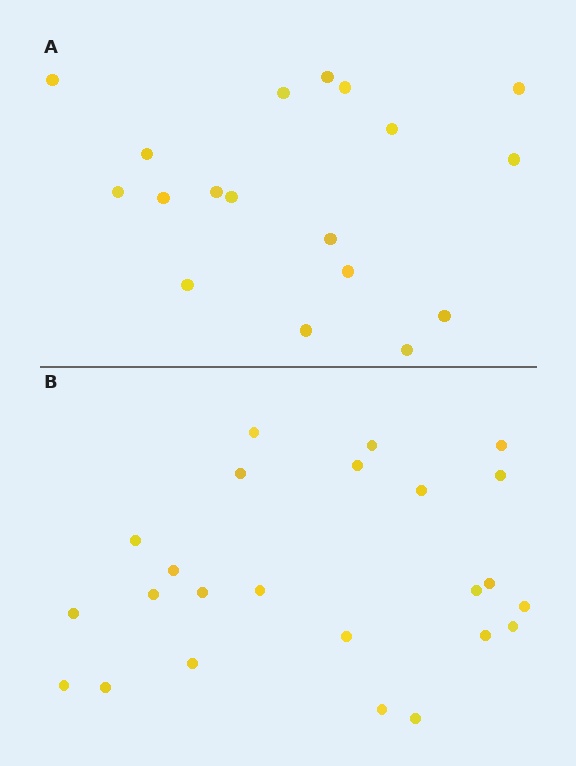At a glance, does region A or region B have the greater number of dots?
Region B (the bottom region) has more dots.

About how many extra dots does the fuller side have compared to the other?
Region B has about 6 more dots than region A.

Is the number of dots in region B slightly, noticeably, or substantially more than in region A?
Region B has noticeably more, but not dramatically so. The ratio is roughly 1.3 to 1.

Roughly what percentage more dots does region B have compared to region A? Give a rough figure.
About 35% more.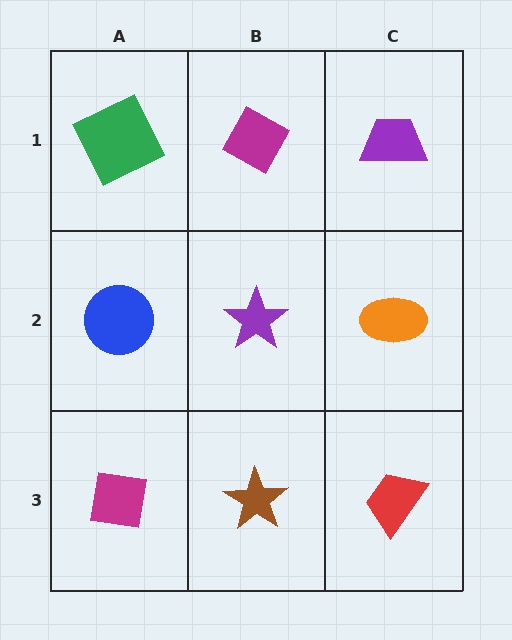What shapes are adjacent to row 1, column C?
An orange ellipse (row 2, column C), a magenta diamond (row 1, column B).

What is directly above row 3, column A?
A blue circle.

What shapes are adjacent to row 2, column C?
A purple trapezoid (row 1, column C), a red trapezoid (row 3, column C), a purple star (row 2, column B).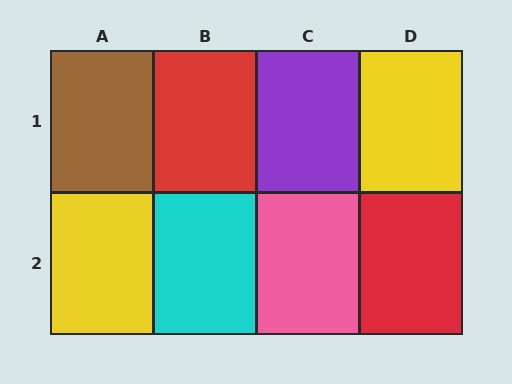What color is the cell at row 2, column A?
Yellow.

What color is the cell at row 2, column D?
Red.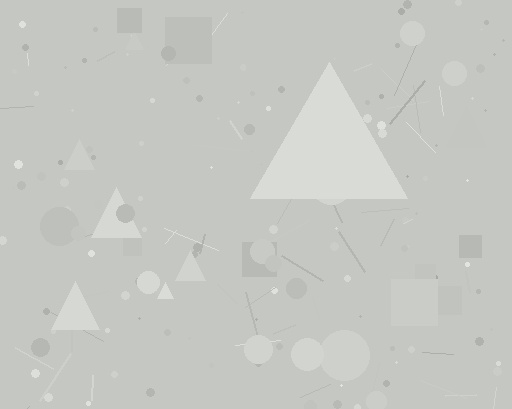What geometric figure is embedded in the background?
A triangle is embedded in the background.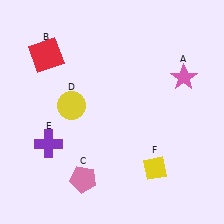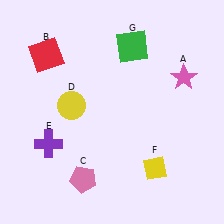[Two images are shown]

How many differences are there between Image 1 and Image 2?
There is 1 difference between the two images.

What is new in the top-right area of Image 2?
A green square (G) was added in the top-right area of Image 2.